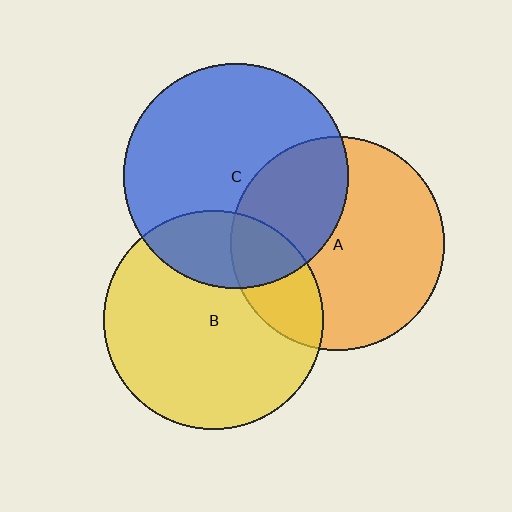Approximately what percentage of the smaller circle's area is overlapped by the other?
Approximately 20%.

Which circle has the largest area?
Circle C (blue).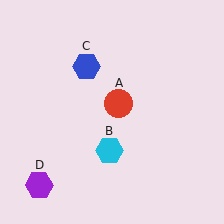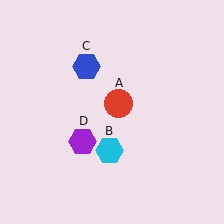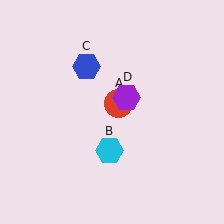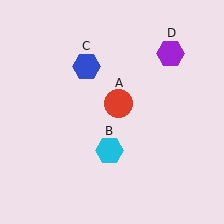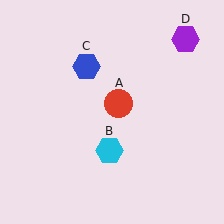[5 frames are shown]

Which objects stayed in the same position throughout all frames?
Red circle (object A) and cyan hexagon (object B) and blue hexagon (object C) remained stationary.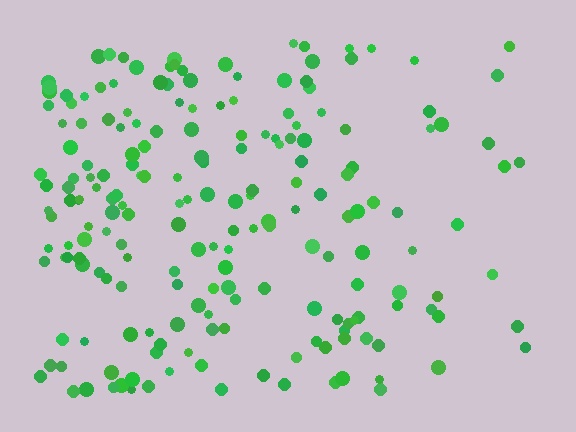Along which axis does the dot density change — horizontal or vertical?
Horizontal.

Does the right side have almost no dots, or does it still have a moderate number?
Still a moderate number, just noticeably fewer than the left.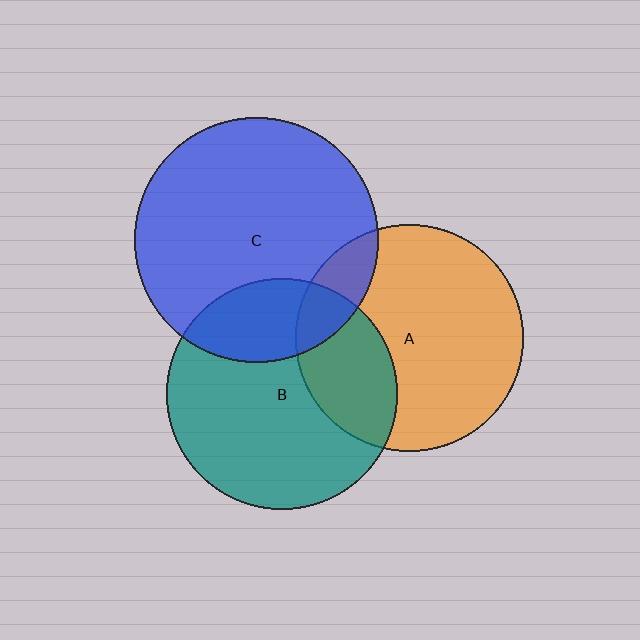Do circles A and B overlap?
Yes.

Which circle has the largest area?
Circle C (blue).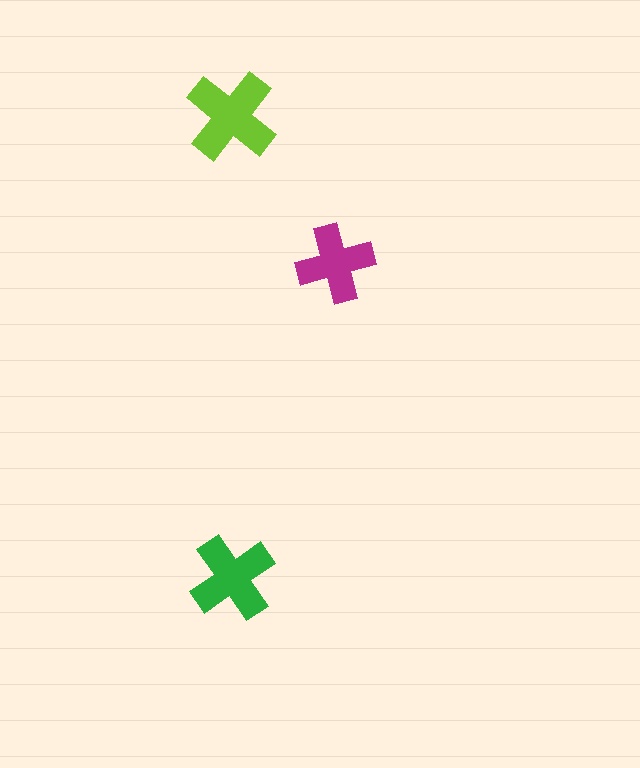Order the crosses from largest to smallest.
the lime one, the green one, the magenta one.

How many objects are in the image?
There are 3 objects in the image.